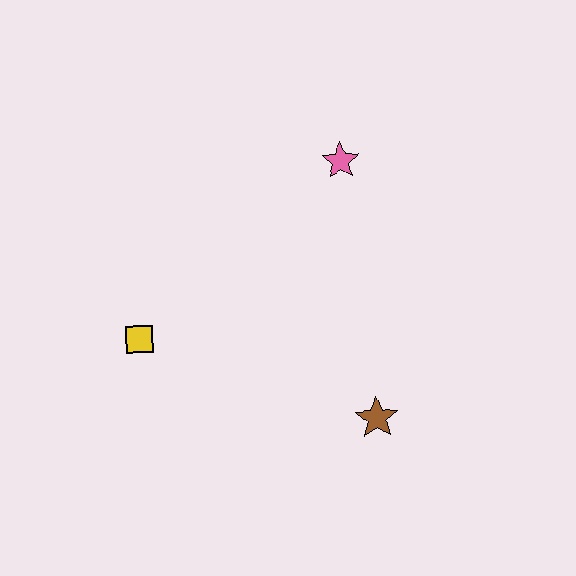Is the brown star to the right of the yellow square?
Yes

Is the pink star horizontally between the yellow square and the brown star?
Yes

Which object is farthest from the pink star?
The yellow square is farthest from the pink star.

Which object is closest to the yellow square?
The brown star is closest to the yellow square.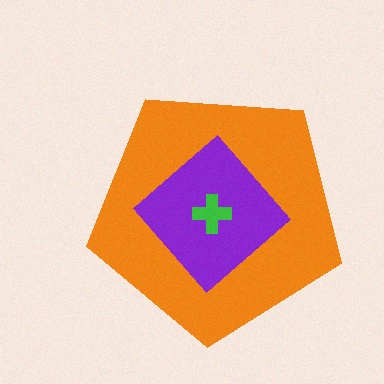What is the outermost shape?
The orange pentagon.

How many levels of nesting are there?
3.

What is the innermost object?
The green cross.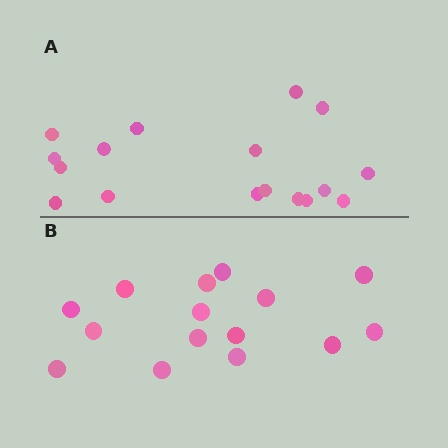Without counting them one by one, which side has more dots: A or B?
Region A (the top region) has more dots.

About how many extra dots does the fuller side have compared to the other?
Region A has just a few more — roughly 2 or 3 more dots than region B.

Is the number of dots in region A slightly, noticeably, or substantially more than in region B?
Region A has only slightly more — the two regions are fairly close. The ratio is roughly 1.1 to 1.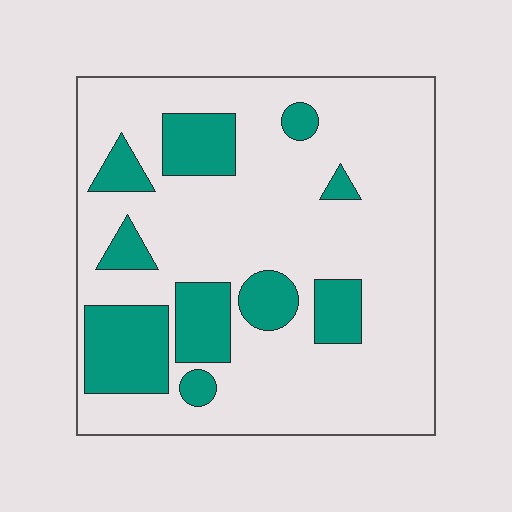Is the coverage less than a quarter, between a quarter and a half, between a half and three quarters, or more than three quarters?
Less than a quarter.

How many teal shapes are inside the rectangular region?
10.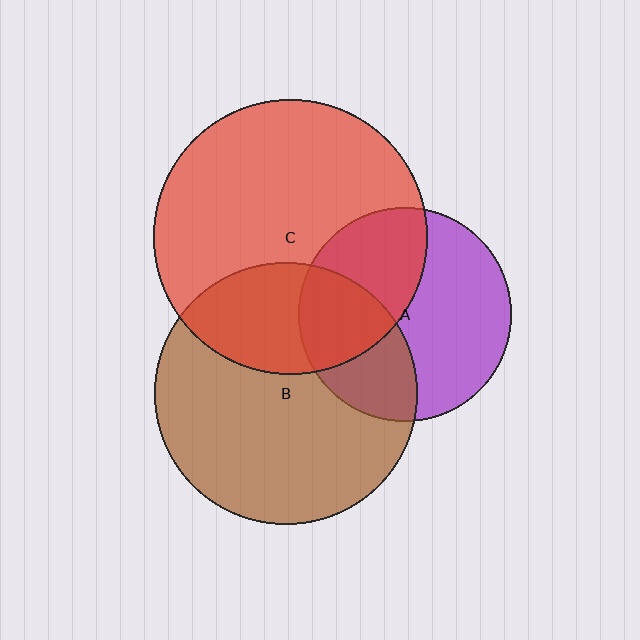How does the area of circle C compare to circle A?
Approximately 1.7 times.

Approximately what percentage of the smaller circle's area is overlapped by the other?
Approximately 40%.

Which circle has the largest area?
Circle C (red).